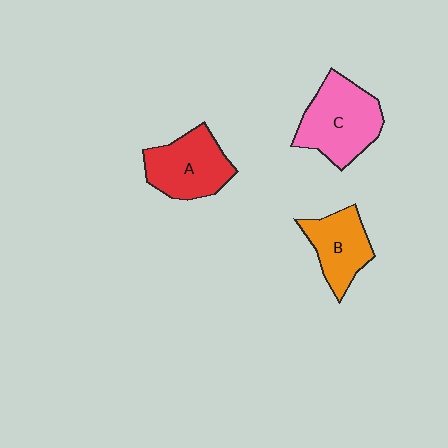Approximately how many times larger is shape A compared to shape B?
Approximately 1.2 times.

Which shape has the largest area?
Shape C (pink).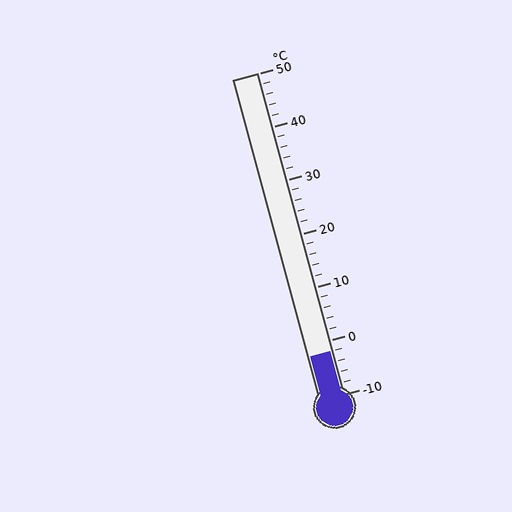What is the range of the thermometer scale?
The thermometer scale ranges from -10°C to 50°C.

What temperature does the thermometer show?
The thermometer shows approximately -2°C.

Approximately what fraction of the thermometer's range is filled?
The thermometer is filled to approximately 15% of its range.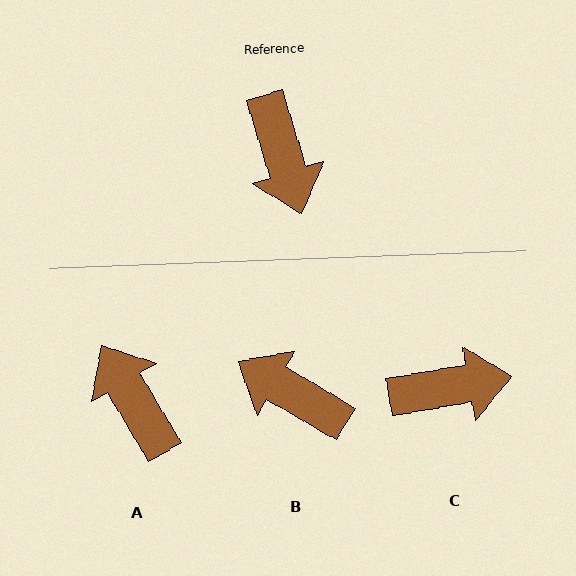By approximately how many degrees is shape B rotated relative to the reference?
Approximately 138 degrees clockwise.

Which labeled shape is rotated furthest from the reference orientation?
A, about 167 degrees away.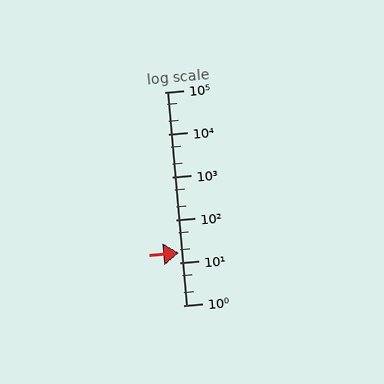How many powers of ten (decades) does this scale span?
The scale spans 5 decades, from 1 to 100000.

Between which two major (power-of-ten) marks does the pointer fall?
The pointer is between 10 and 100.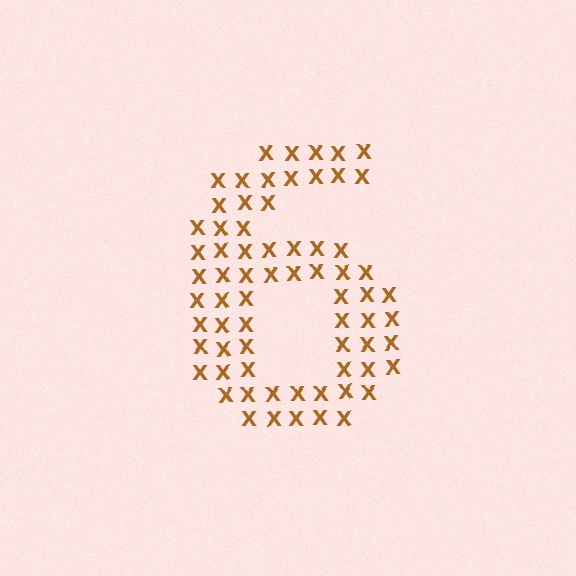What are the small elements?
The small elements are letter X's.